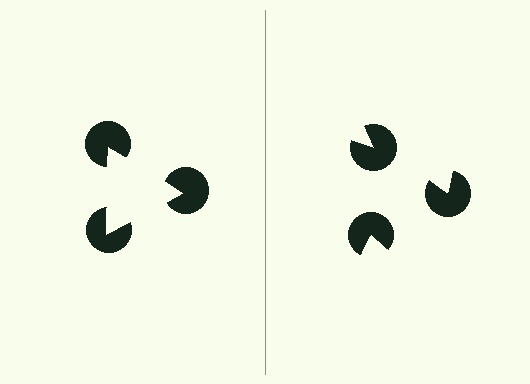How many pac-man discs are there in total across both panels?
6 — 3 on each side.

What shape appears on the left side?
An illusory triangle.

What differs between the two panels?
The pac-man discs are positioned identically on both sides; only the wedge orientations differ. On the left they align to a triangle; on the right they are misaligned.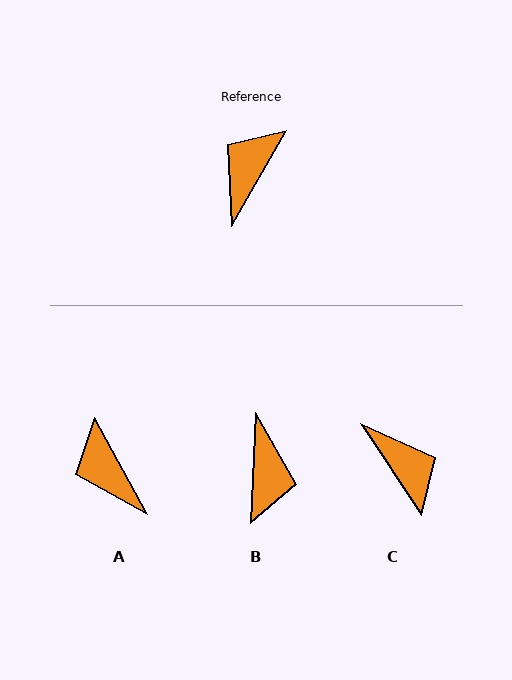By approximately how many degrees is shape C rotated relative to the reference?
Approximately 117 degrees clockwise.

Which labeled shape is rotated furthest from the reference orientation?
B, about 153 degrees away.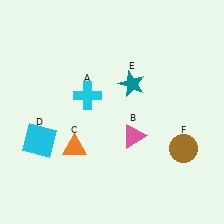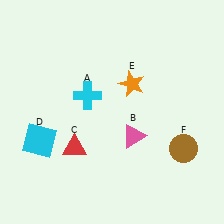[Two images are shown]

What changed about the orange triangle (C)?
In Image 1, C is orange. In Image 2, it changed to red.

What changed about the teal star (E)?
In Image 1, E is teal. In Image 2, it changed to orange.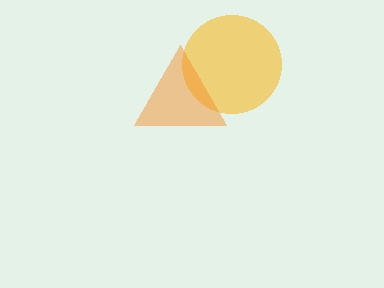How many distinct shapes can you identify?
There are 2 distinct shapes: a yellow circle, an orange triangle.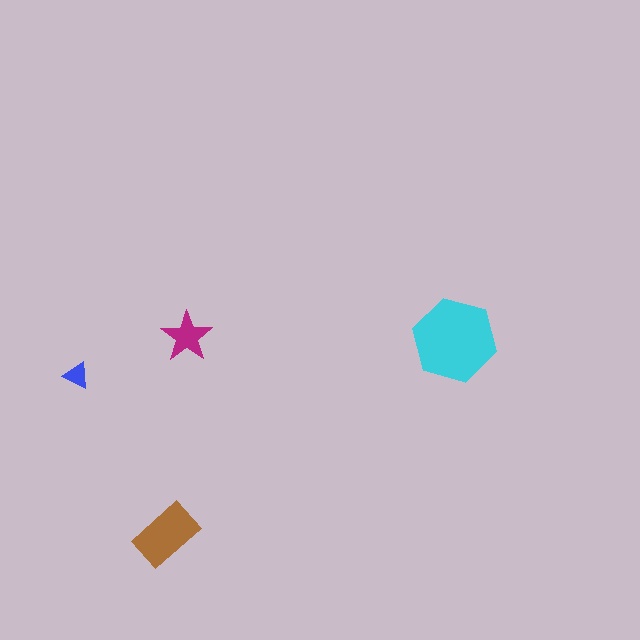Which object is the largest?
The cyan hexagon.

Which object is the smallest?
The blue triangle.